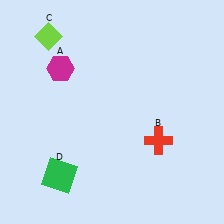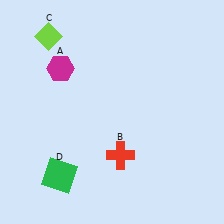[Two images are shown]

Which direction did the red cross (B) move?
The red cross (B) moved left.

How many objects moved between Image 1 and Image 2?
1 object moved between the two images.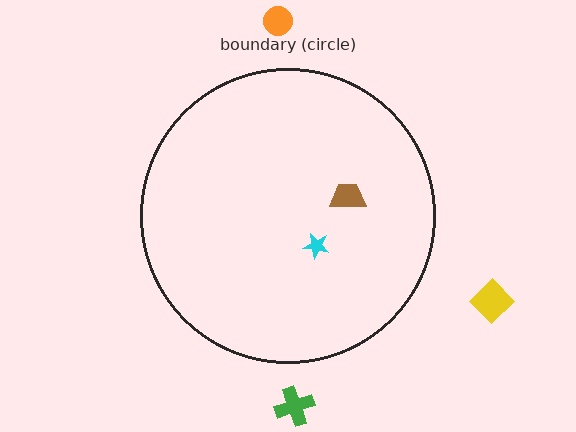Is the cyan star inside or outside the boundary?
Inside.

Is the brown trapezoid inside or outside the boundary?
Inside.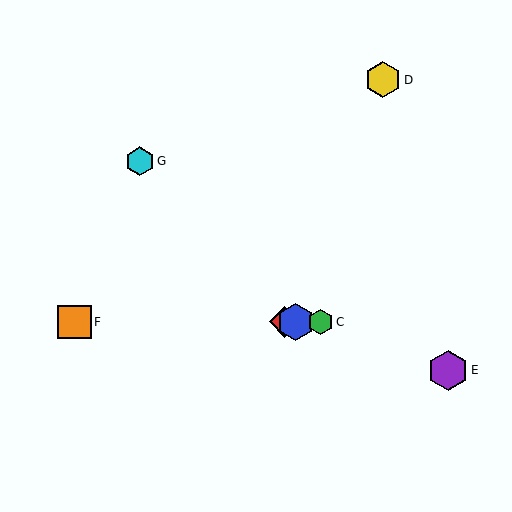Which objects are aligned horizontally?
Objects A, B, C, F are aligned horizontally.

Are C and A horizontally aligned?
Yes, both are at y≈322.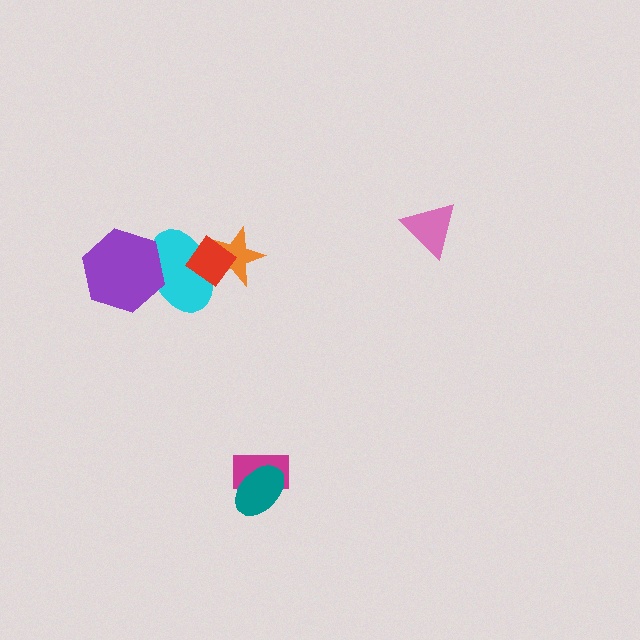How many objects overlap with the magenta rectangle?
1 object overlaps with the magenta rectangle.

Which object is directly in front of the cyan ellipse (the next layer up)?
The red diamond is directly in front of the cyan ellipse.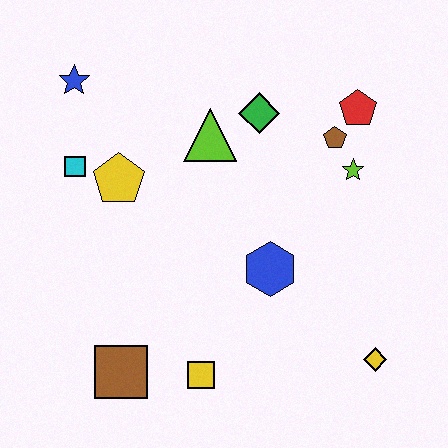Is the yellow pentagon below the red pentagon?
Yes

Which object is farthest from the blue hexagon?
The blue star is farthest from the blue hexagon.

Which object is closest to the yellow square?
The brown square is closest to the yellow square.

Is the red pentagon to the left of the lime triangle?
No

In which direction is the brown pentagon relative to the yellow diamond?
The brown pentagon is above the yellow diamond.